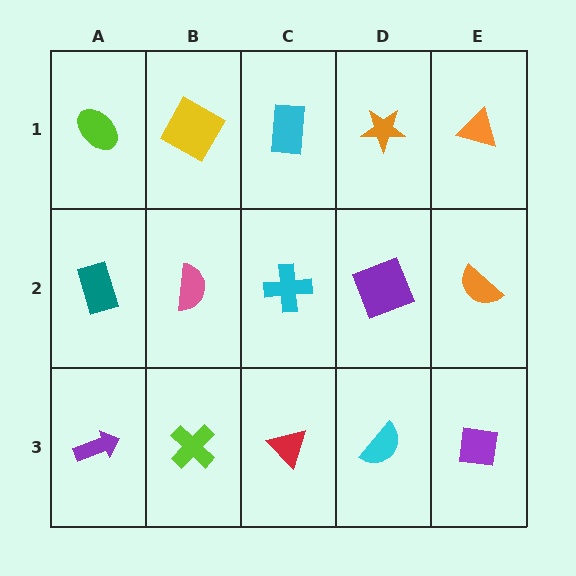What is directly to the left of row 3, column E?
A cyan semicircle.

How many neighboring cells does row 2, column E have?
3.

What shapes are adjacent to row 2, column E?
An orange triangle (row 1, column E), a purple square (row 3, column E), a purple square (row 2, column D).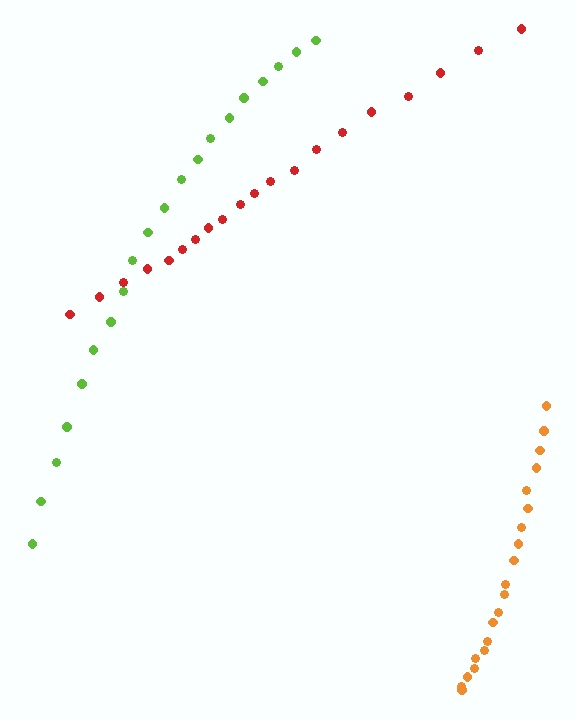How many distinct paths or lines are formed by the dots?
There are 3 distinct paths.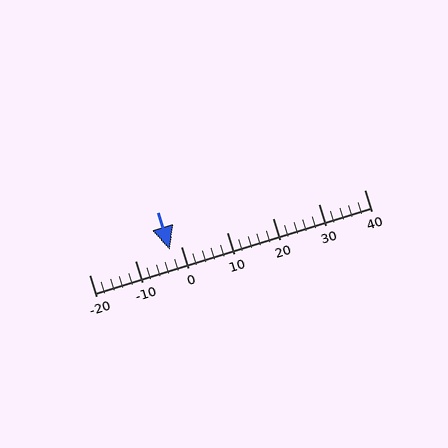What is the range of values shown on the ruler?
The ruler shows values from -20 to 40.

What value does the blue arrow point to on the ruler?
The blue arrow points to approximately -2.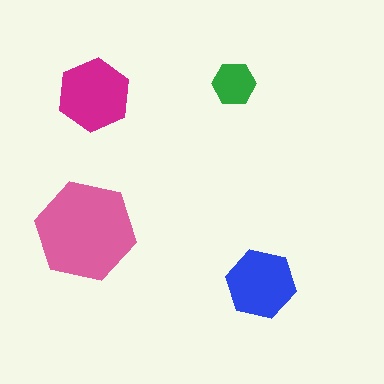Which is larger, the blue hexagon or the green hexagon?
The blue one.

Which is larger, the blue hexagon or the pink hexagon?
The pink one.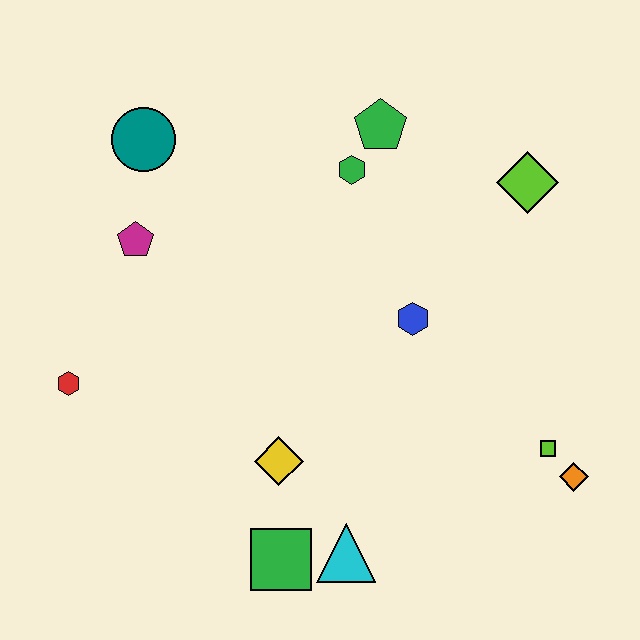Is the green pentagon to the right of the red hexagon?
Yes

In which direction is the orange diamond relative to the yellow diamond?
The orange diamond is to the right of the yellow diamond.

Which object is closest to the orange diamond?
The lime square is closest to the orange diamond.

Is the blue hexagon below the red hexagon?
No